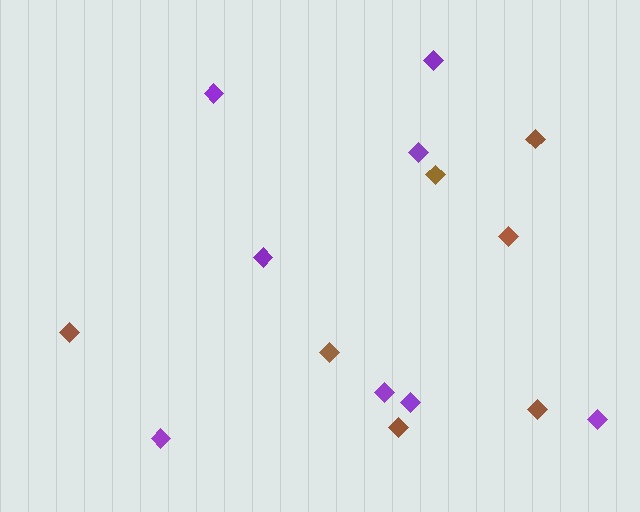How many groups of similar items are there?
There are 2 groups: one group of brown diamonds (7) and one group of purple diamonds (8).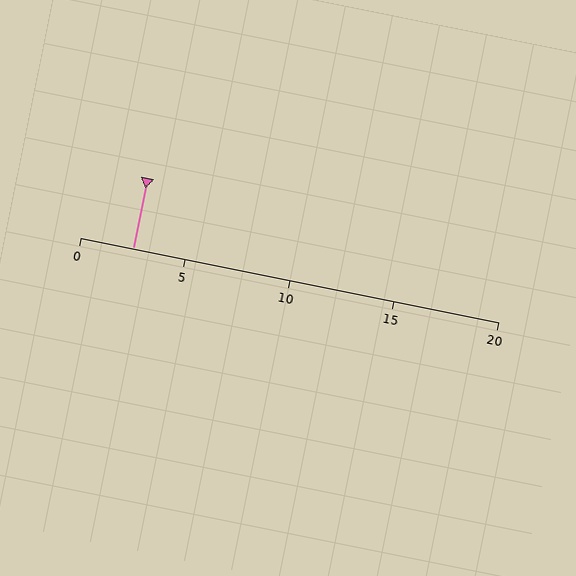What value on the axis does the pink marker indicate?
The marker indicates approximately 2.5.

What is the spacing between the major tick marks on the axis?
The major ticks are spaced 5 apart.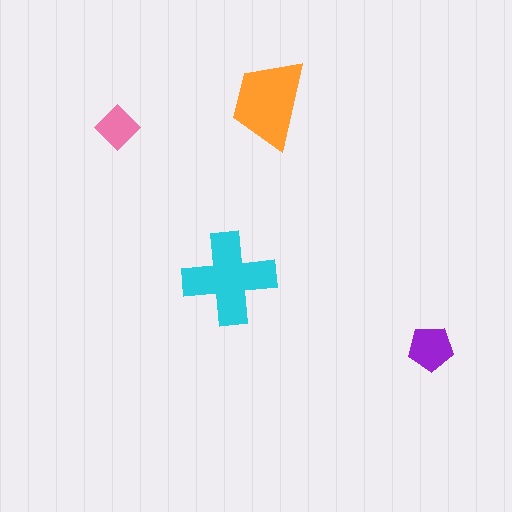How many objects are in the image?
There are 4 objects in the image.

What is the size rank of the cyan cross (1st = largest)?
1st.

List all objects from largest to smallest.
The cyan cross, the orange trapezoid, the purple pentagon, the pink diamond.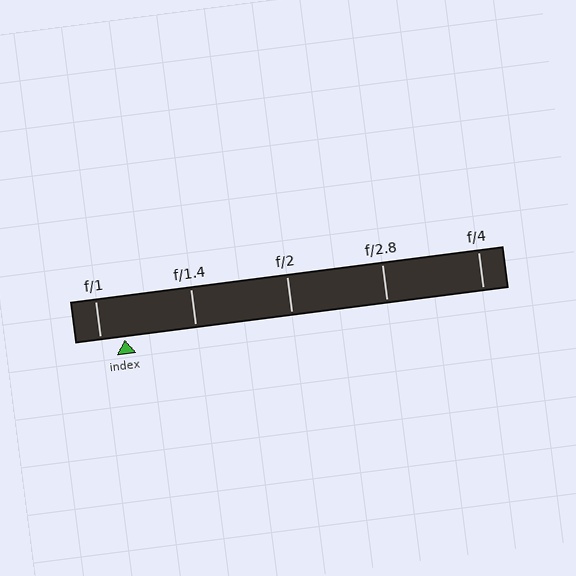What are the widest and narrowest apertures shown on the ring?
The widest aperture shown is f/1 and the narrowest is f/4.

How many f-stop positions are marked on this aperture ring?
There are 5 f-stop positions marked.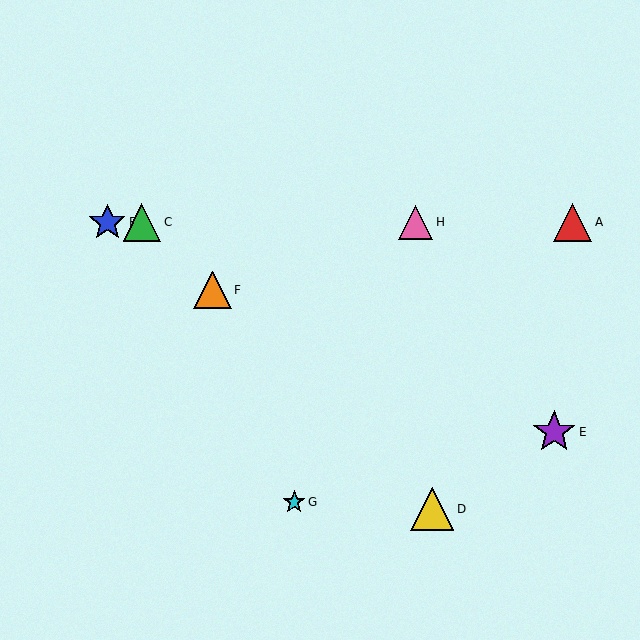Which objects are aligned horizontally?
Objects A, B, C, H are aligned horizontally.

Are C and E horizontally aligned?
No, C is at y≈222 and E is at y≈432.